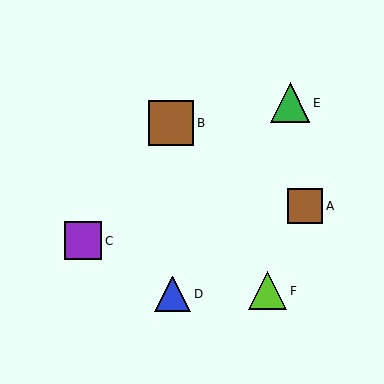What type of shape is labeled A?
Shape A is a brown square.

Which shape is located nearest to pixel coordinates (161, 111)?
The brown square (labeled B) at (171, 123) is nearest to that location.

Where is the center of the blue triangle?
The center of the blue triangle is at (173, 294).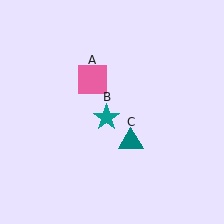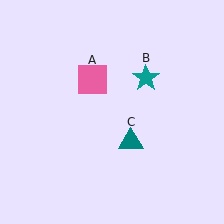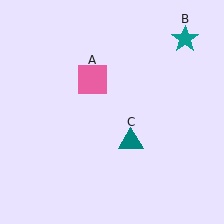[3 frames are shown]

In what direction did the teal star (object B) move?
The teal star (object B) moved up and to the right.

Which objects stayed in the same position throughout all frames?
Pink square (object A) and teal triangle (object C) remained stationary.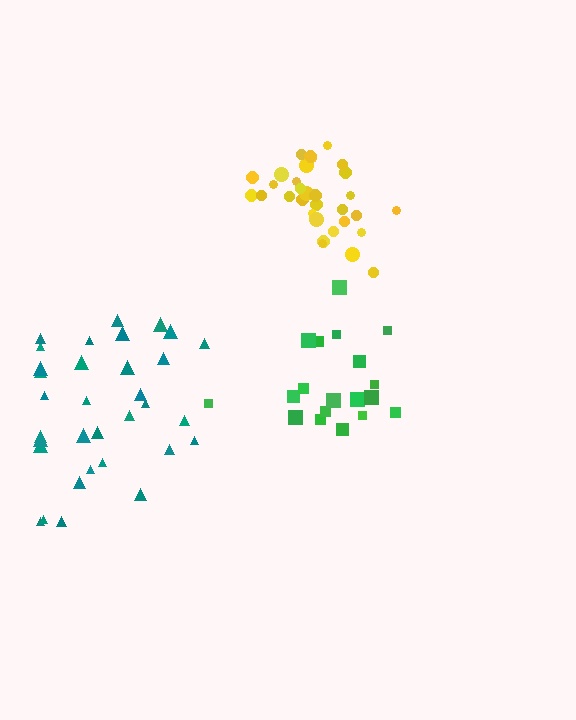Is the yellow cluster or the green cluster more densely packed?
Yellow.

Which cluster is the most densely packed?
Yellow.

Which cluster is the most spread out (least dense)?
Teal.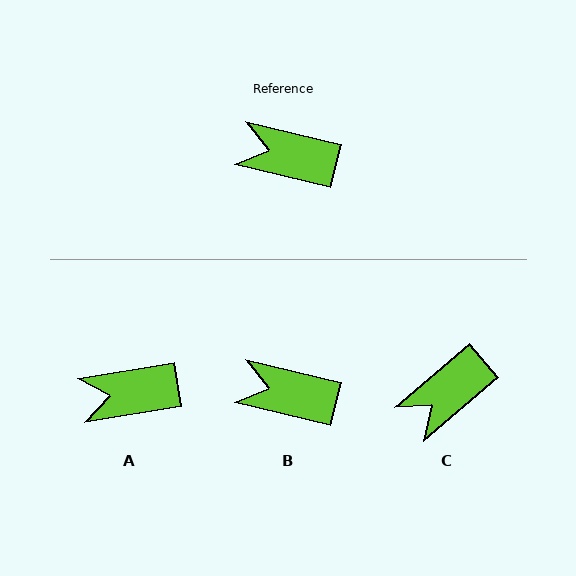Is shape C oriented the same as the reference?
No, it is off by about 54 degrees.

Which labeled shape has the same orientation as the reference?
B.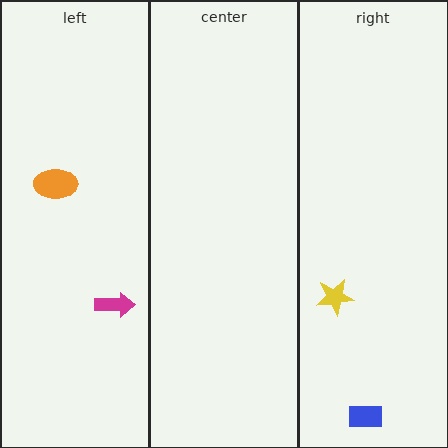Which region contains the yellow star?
The right region.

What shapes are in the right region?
The yellow star, the blue rectangle.